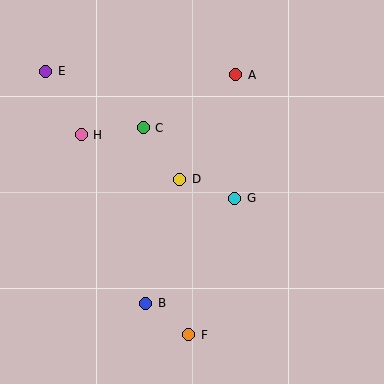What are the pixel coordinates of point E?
Point E is at (46, 71).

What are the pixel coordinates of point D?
Point D is at (180, 179).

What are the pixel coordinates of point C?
Point C is at (143, 128).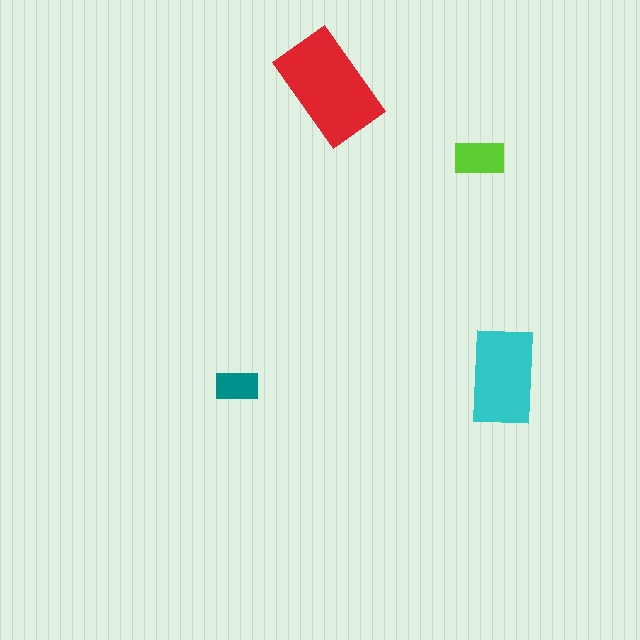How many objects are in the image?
There are 4 objects in the image.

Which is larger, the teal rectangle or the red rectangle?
The red one.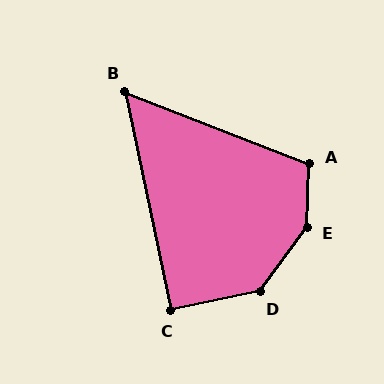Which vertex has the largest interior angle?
E, at approximately 145 degrees.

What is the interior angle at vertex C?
Approximately 90 degrees (approximately right).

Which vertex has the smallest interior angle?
B, at approximately 57 degrees.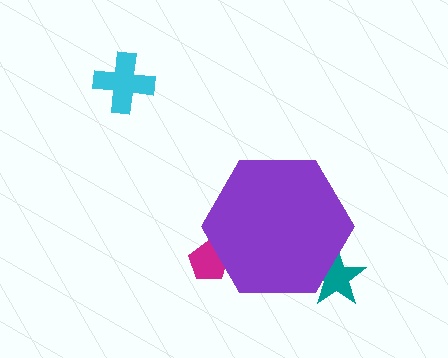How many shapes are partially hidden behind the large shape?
2 shapes are partially hidden.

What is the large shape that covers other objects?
A purple hexagon.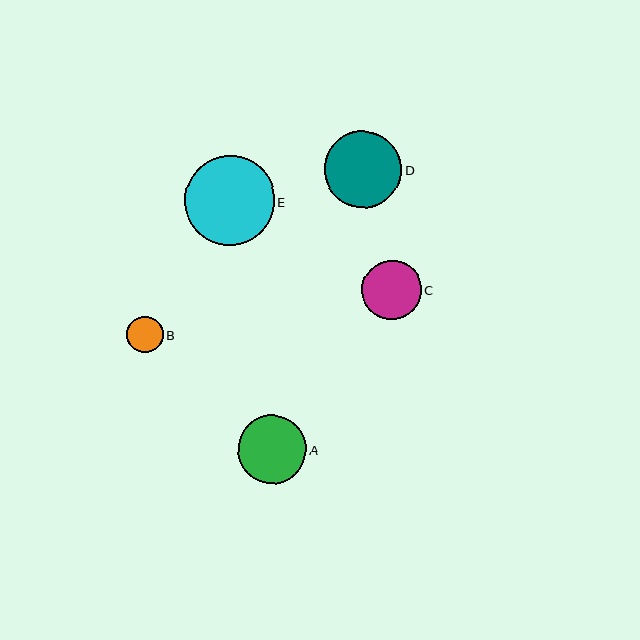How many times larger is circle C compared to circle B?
Circle C is approximately 1.6 times the size of circle B.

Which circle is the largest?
Circle E is the largest with a size of approximately 90 pixels.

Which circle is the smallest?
Circle B is the smallest with a size of approximately 36 pixels.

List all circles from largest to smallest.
From largest to smallest: E, D, A, C, B.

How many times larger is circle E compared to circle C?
Circle E is approximately 1.5 times the size of circle C.